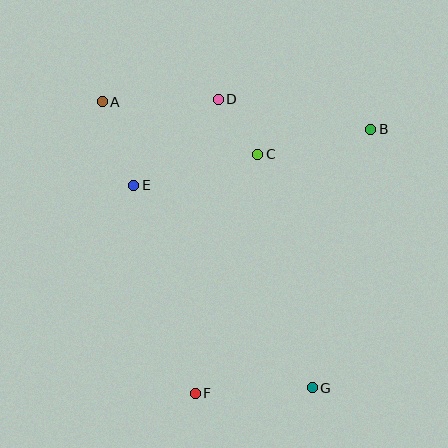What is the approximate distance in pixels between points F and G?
The distance between F and G is approximately 117 pixels.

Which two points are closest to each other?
Points C and D are closest to each other.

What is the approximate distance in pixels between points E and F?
The distance between E and F is approximately 217 pixels.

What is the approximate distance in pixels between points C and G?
The distance between C and G is approximately 240 pixels.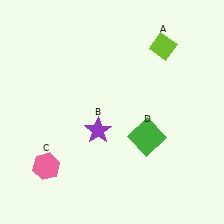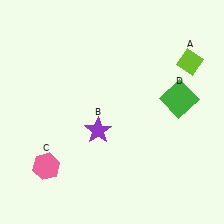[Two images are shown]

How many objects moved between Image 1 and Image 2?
2 objects moved between the two images.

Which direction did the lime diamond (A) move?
The lime diamond (A) moved right.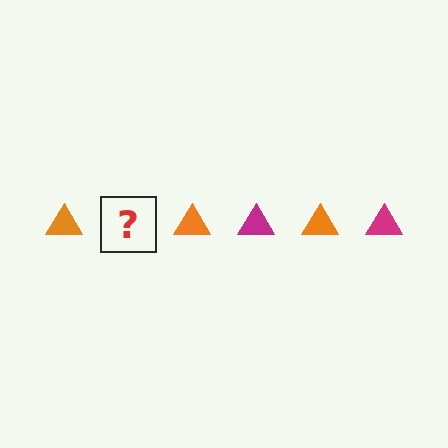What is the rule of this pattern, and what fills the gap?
The rule is that the pattern cycles through orange, magenta triangles. The gap should be filled with a magenta triangle.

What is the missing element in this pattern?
The missing element is a magenta triangle.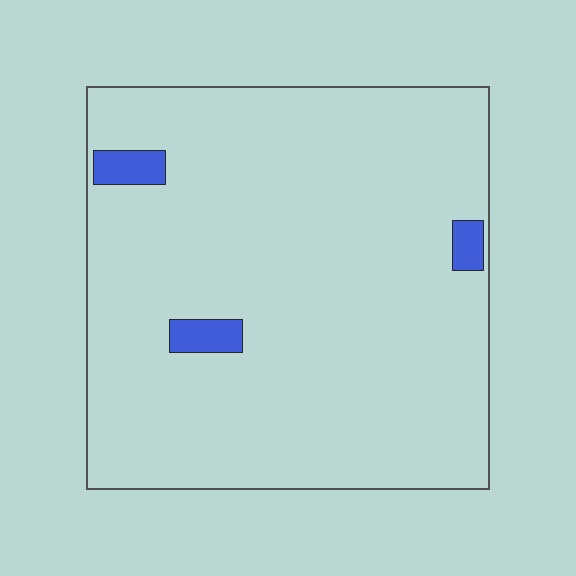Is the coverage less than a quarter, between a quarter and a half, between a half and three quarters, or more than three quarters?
Less than a quarter.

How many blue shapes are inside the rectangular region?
3.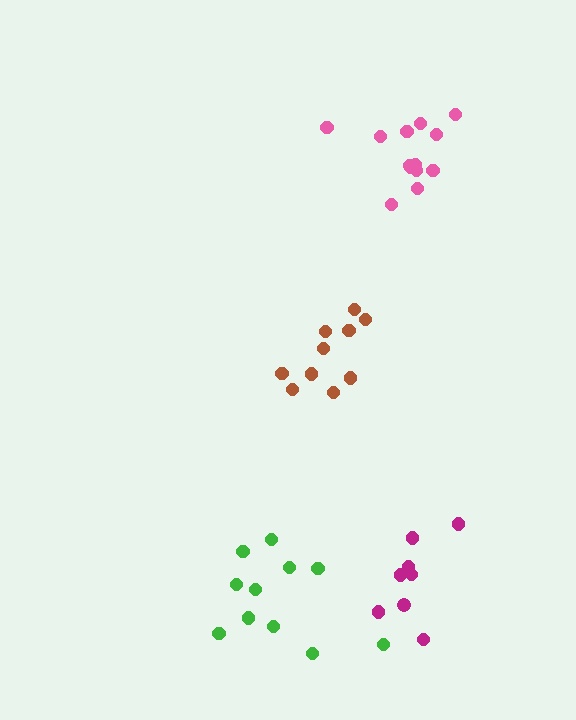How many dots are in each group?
Group 1: 11 dots, Group 2: 10 dots, Group 3: 13 dots, Group 4: 8 dots (42 total).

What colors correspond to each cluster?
The clusters are colored: green, brown, pink, magenta.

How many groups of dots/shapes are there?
There are 4 groups.